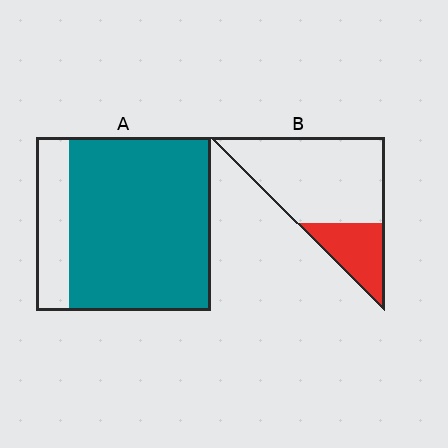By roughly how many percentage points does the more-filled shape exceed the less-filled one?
By roughly 55 percentage points (A over B).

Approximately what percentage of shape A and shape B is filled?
A is approximately 80% and B is approximately 25%.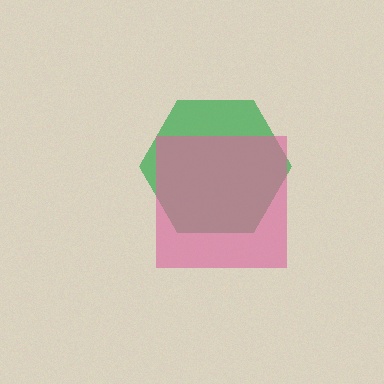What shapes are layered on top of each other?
The layered shapes are: a green hexagon, a pink square.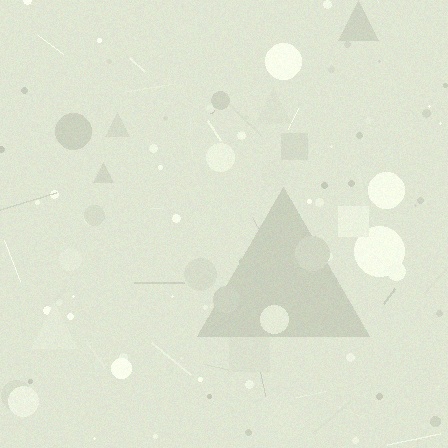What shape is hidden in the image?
A triangle is hidden in the image.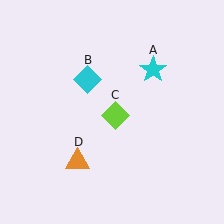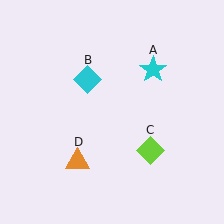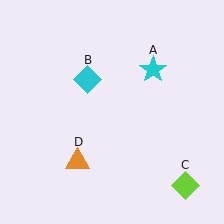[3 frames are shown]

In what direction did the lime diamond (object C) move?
The lime diamond (object C) moved down and to the right.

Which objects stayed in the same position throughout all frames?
Cyan star (object A) and cyan diamond (object B) and orange triangle (object D) remained stationary.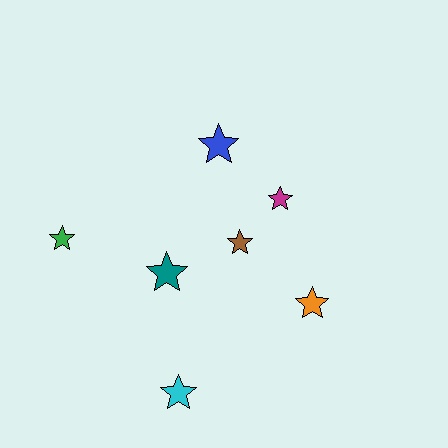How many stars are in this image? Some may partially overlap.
There are 7 stars.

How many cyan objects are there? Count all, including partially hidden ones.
There is 1 cyan object.